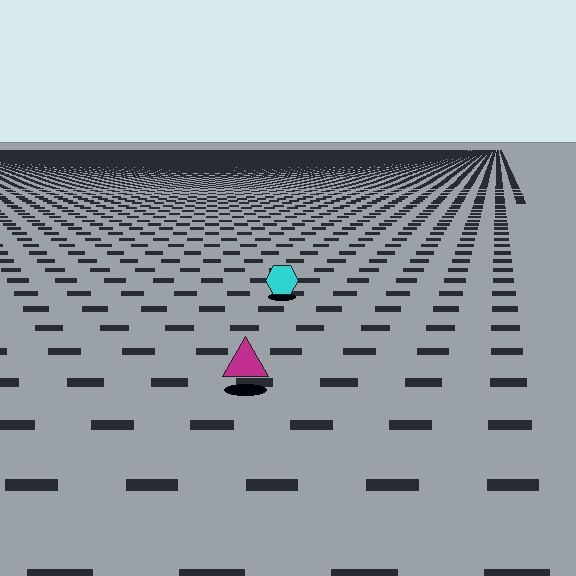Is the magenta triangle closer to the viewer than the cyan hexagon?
Yes. The magenta triangle is closer — you can tell from the texture gradient: the ground texture is coarser near it.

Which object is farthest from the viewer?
The cyan hexagon is farthest from the viewer. It appears smaller and the ground texture around it is denser.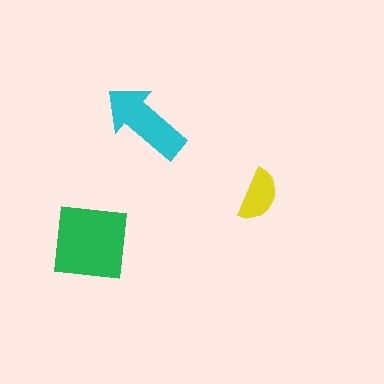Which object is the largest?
The green square.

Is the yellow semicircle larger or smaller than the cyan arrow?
Smaller.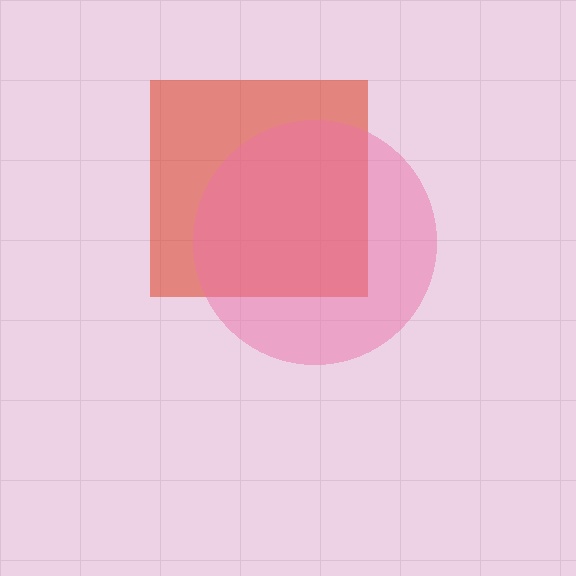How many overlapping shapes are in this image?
There are 2 overlapping shapes in the image.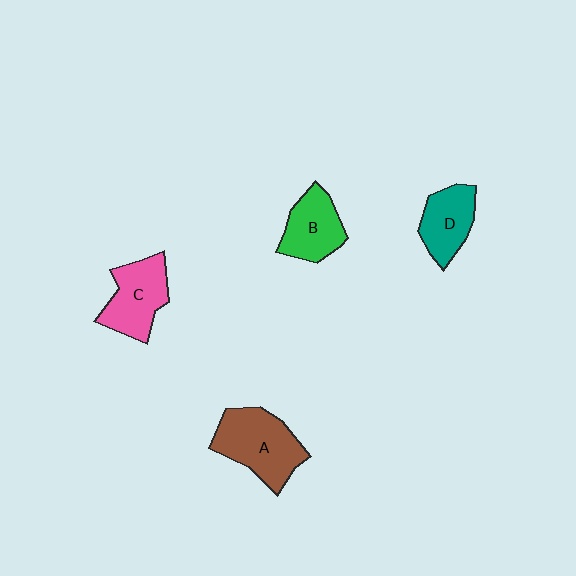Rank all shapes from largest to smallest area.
From largest to smallest: A (brown), C (pink), B (green), D (teal).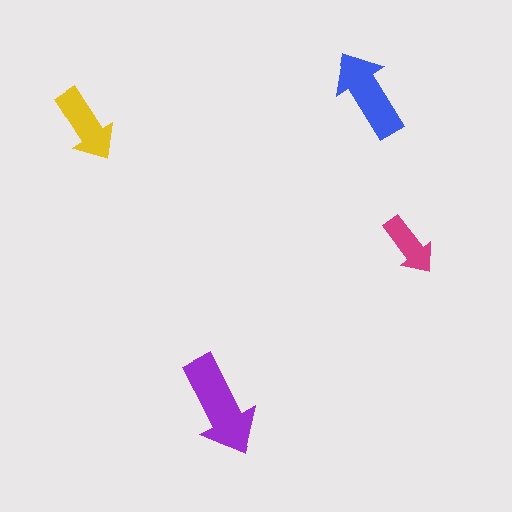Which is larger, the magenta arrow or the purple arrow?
The purple one.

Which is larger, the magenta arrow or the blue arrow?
The blue one.